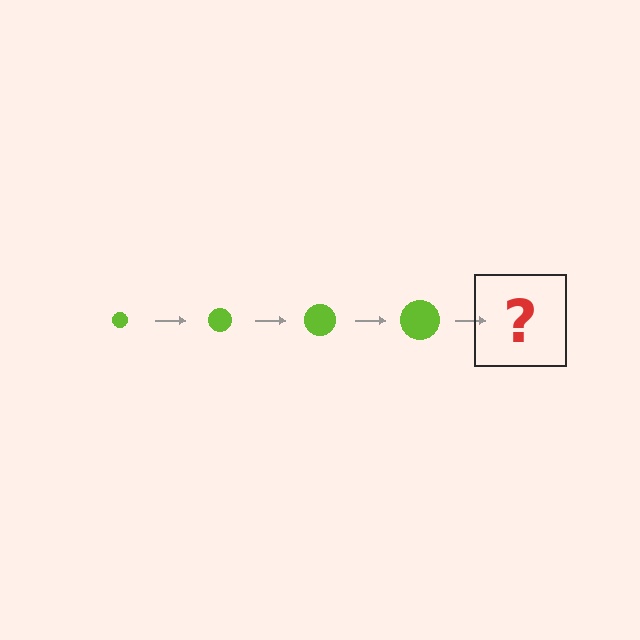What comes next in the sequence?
The next element should be a lime circle, larger than the previous one.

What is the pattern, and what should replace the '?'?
The pattern is that the circle gets progressively larger each step. The '?' should be a lime circle, larger than the previous one.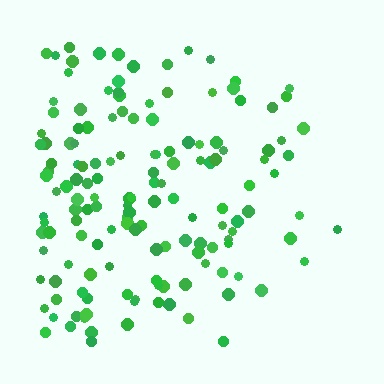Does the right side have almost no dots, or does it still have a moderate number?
Still a moderate number, just noticeably fewer than the left.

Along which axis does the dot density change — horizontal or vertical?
Horizontal.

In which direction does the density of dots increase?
From right to left, with the left side densest.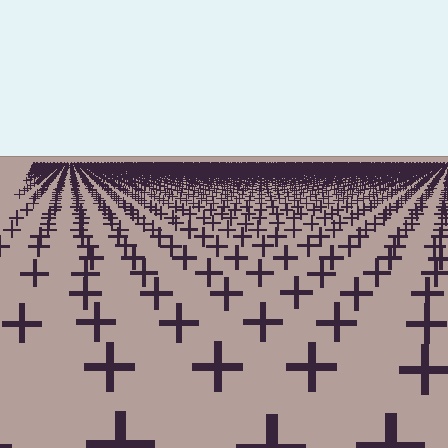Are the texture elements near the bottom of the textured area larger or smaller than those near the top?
Larger. Near the bottom, elements are closer to the viewer and appear at a bigger on-screen size.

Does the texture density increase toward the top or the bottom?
Density increases toward the top.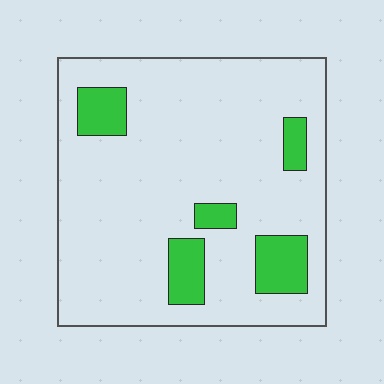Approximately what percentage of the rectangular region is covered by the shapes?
Approximately 15%.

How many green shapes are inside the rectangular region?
5.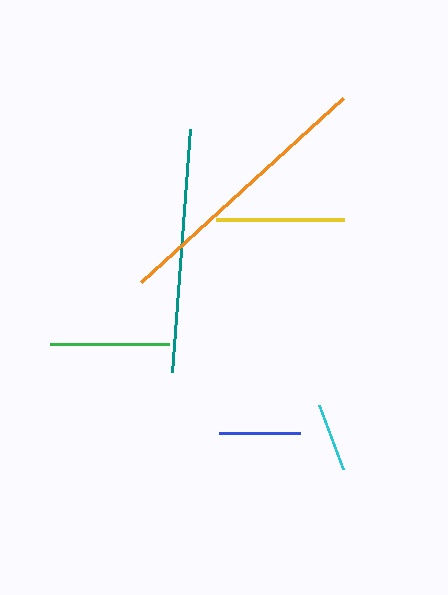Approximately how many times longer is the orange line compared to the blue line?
The orange line is approximately 3.3 times the length of the blue line.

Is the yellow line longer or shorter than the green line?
The yellow line is longer than the green line.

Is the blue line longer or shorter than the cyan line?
The blue line is longer than the cyan line.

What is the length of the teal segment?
The teal segment is approximately 244 pixels long.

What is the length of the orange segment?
The orange segment is approximately 273 pixels long.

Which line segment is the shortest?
The cyan line is the shortest at approximately 68 pixels.